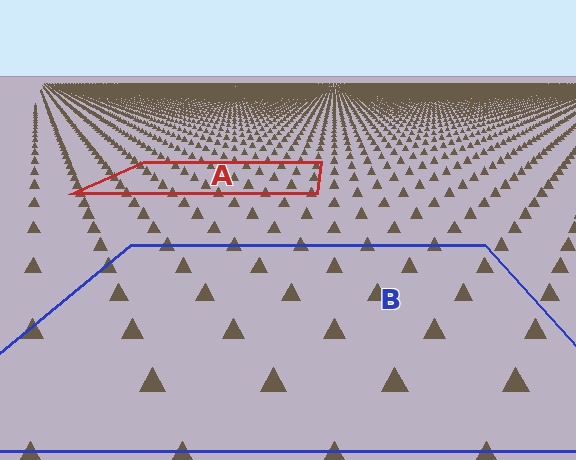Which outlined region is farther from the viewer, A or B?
Region A is farther from the viewer — the texture elements inside it appear smaller and more densely packed.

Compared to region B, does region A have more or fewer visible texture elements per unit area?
Region A has more texture elements per unit area — they are packed more densely because it is farther away.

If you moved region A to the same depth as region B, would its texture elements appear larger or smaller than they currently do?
They would appear larger. At a closer depth, the same texture elements are projected at a bigger on-screen size.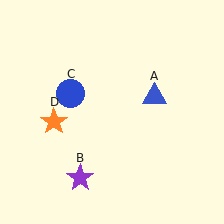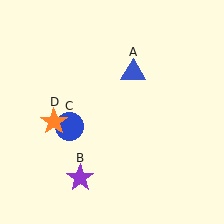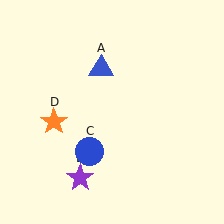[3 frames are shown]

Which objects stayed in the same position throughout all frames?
Purple star (object B) and orange star (object D) remained stationary.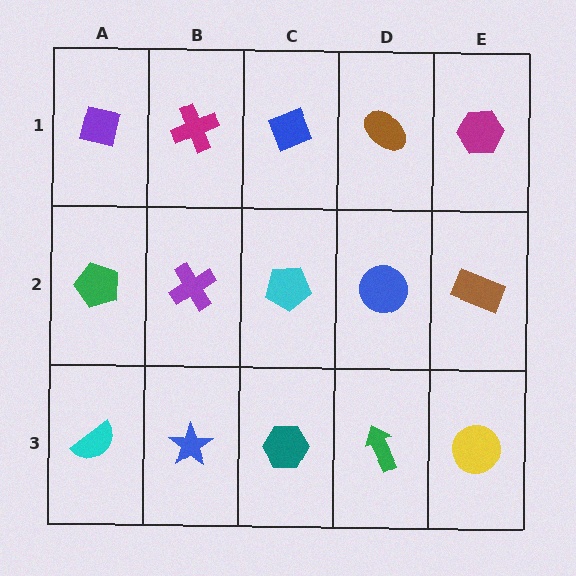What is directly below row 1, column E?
A brown rectangle.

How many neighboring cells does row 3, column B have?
3.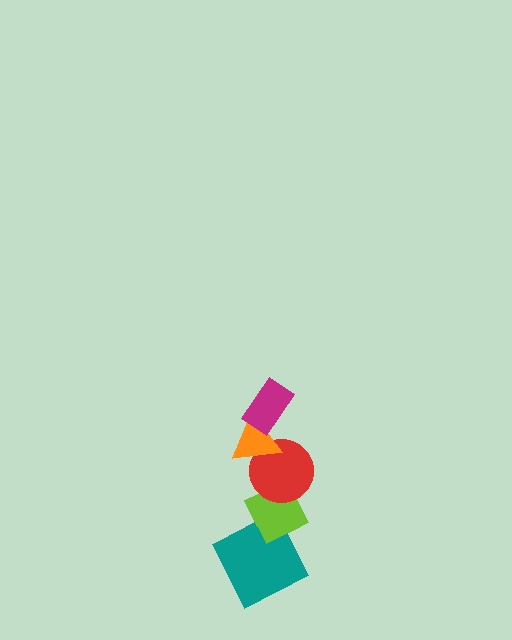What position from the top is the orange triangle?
The orange triangle is 2nd from the top.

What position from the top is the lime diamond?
The lime diamond is 4th from the top.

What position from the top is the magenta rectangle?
The magenta rectangle is 1st from the top.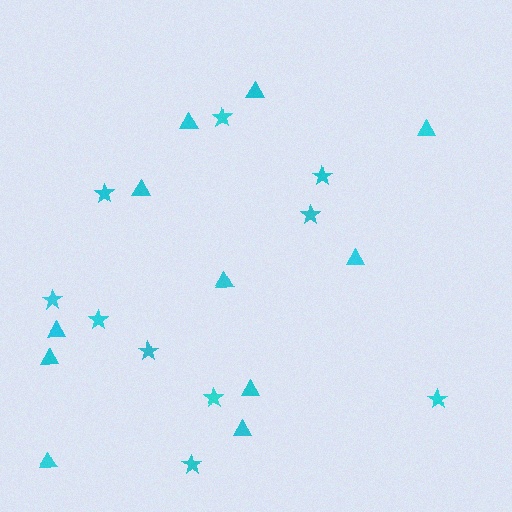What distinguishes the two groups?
There are 2 groups: one group of triangles (11) and one group of stars (10).